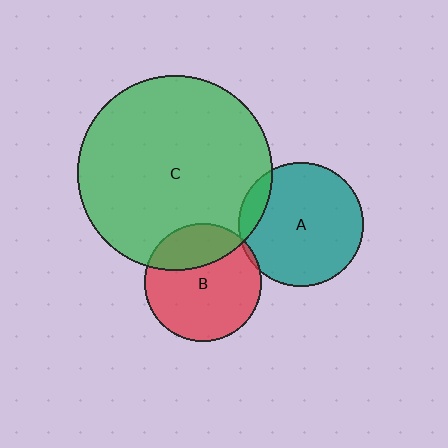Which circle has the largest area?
Circle C (green).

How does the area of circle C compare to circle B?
Approximately 2.8 times.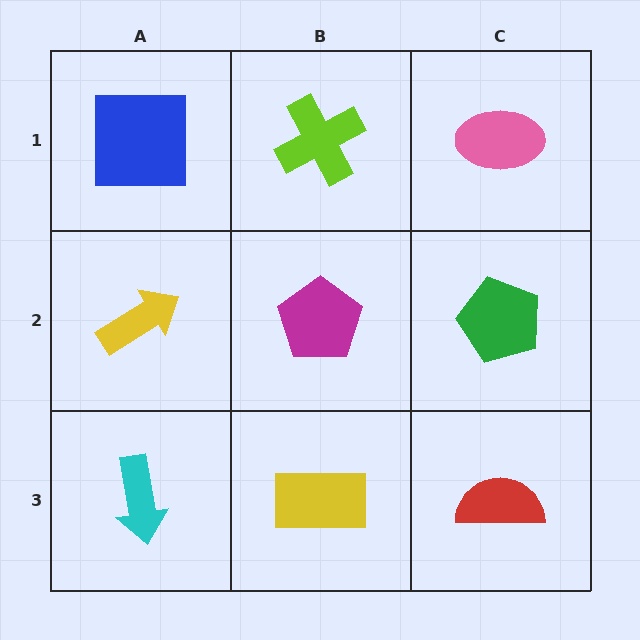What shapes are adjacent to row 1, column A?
A yellow arrow (row 2, column A), a lime cross (row 1, column B).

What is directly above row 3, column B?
A magenta pentagon.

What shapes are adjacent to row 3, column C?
A green pentagon (row 2, column C), a yellow rectangle (row 3, column B).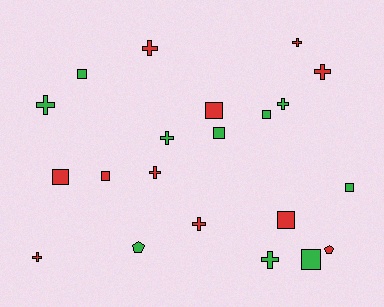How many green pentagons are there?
There is 1 green pentagon.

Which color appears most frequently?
Red, with 11 objects.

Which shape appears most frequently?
Cross, with 10 objects.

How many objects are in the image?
There are 21 objects.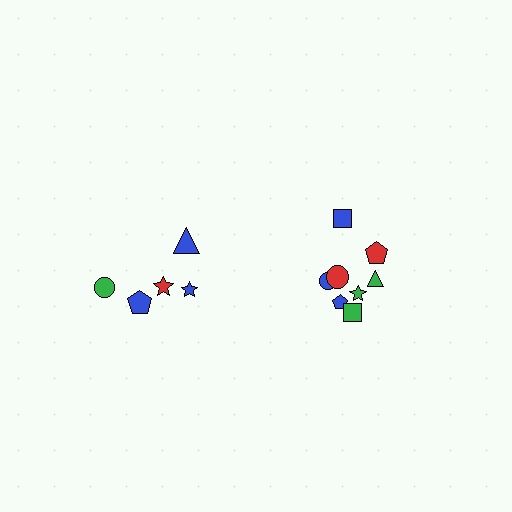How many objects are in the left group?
There are 5 objects.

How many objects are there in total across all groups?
There are 13 objects.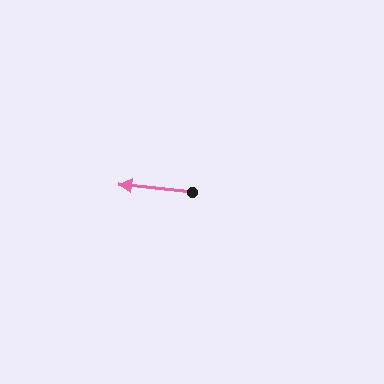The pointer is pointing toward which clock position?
Roughly 9 o'clock.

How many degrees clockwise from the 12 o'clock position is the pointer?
Approximately 276 degrees.